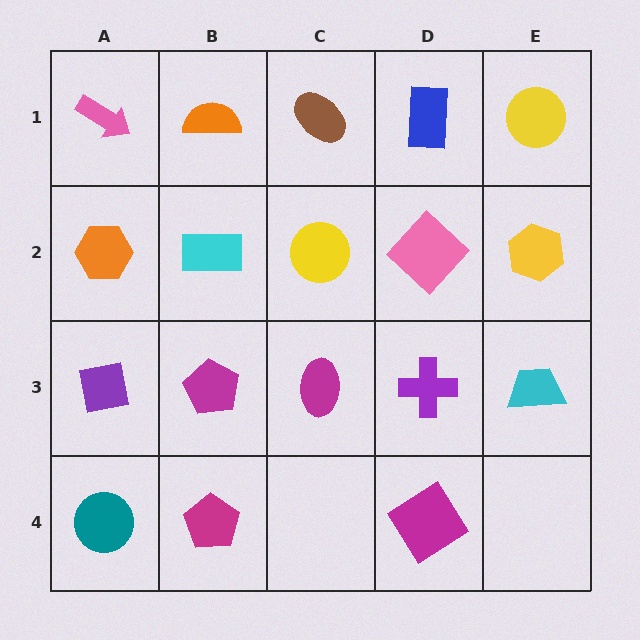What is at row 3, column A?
A purple square.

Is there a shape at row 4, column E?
No, that cell is empty.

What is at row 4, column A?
A teal circle.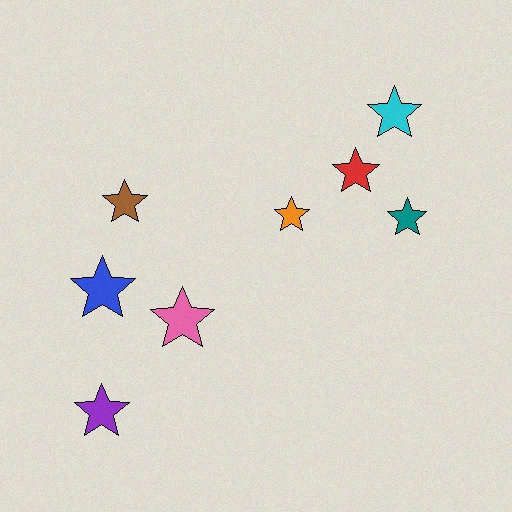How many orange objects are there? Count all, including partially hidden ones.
There is 1 orange object.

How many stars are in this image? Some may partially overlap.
There are 8 stars.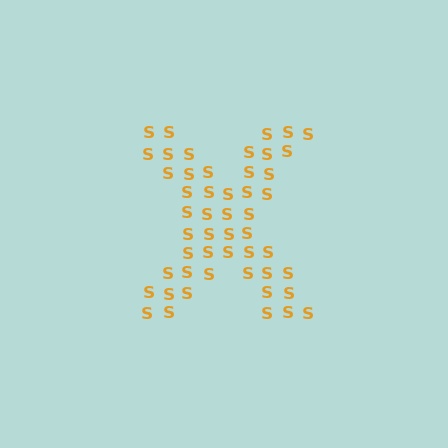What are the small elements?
The small elements are letter S's.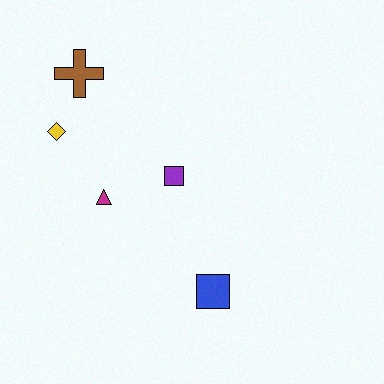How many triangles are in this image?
There is 1 triangle.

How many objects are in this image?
There are 5 objects.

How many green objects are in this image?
There are no green objects.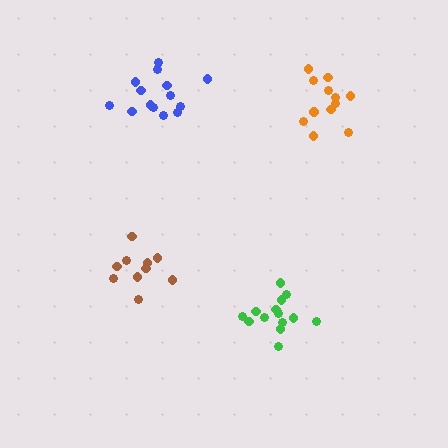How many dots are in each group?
Group 1: 12 dots, Group 2: 14 dots, Group 3: 14 dots, Group 4: 10 dots (50 total).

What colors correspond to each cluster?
The clusters are colored: orange, green, blue, brown.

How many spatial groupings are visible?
There are 4 spatial groupings.